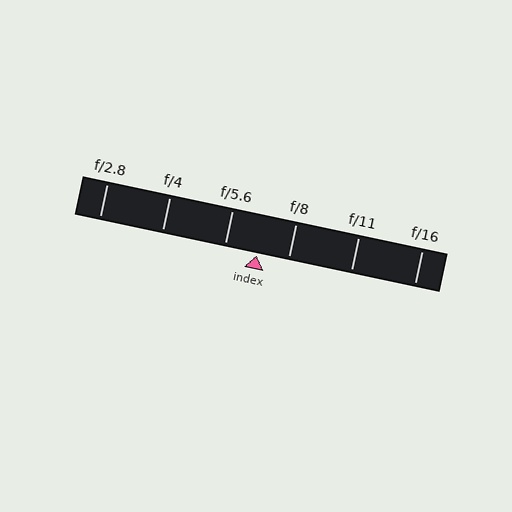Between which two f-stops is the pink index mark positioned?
The index mark is between f/5.6 and f/8.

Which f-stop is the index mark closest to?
The index mark is closest to f/8.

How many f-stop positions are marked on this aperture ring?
There are 6 f-stop positions marked.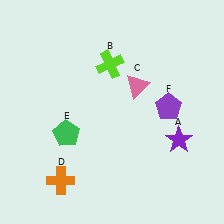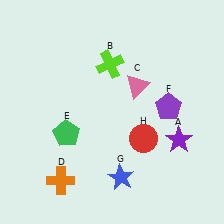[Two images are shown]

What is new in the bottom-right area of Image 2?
A red circle (H) was added in the bottom-right area of Image 2.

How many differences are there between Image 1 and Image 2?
There are 2 differences between the two images.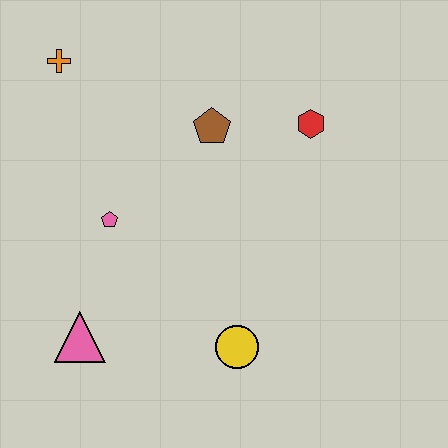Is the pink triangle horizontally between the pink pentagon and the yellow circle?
No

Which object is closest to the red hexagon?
The brown pentagon is closest to the red hexagon.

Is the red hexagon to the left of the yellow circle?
No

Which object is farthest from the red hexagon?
The pink triangle is farthest from the red hexagon.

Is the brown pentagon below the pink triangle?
No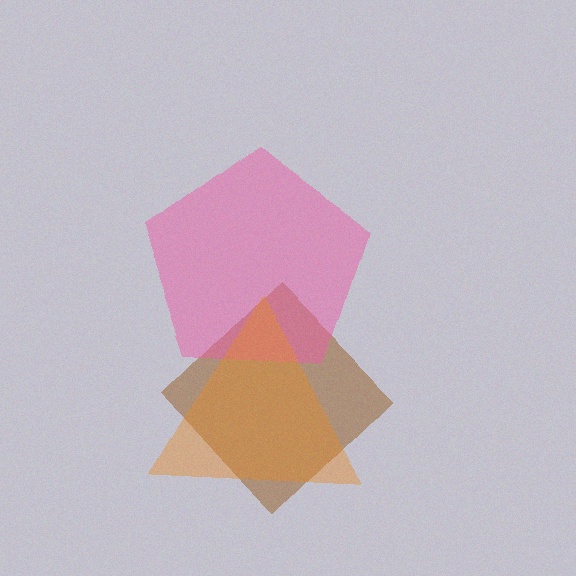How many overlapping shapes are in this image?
There are 3 overlapping shapes in the image.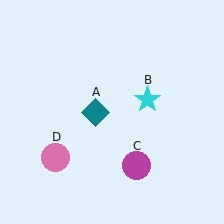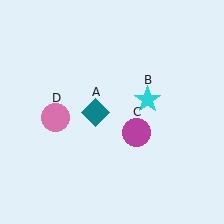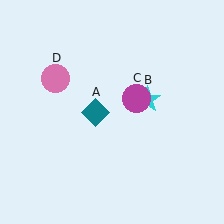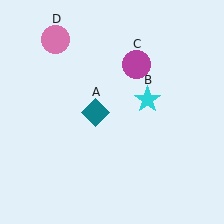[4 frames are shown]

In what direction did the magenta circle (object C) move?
The magenta circle (object C) moved up.